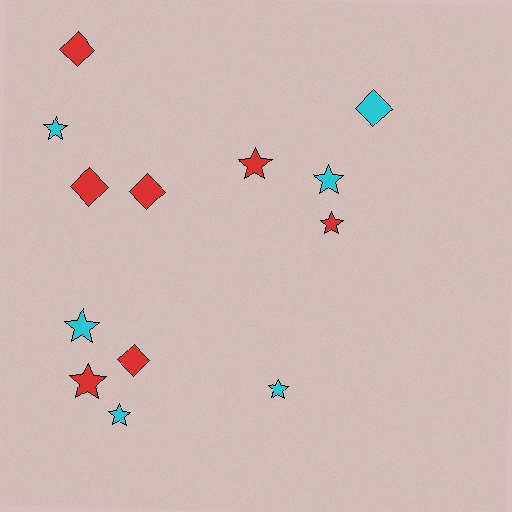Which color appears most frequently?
Red, with 7 objects.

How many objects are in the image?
There are 13 objects.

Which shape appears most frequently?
Star, with 8 objects.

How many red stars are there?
There are 3 red stars.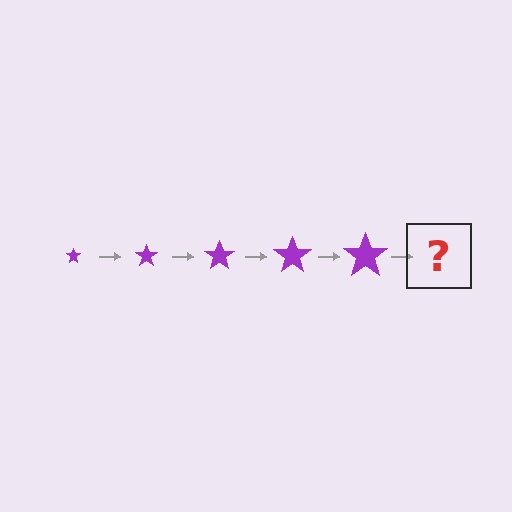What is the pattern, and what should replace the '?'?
The pattern is that the star gets progressively larger each step. The '?' should be a purple star, larger than the previous one.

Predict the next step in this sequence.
The next step is a purple star, larger than the previous one.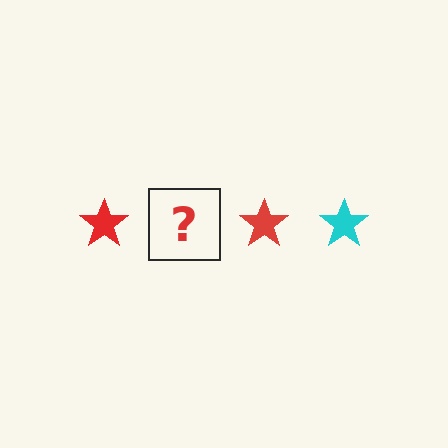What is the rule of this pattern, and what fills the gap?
The rule is that the pattern cycles through red, cyan stars. The gap should be filled with a cyan star.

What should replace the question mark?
The question mark should be replaced with a cyan star.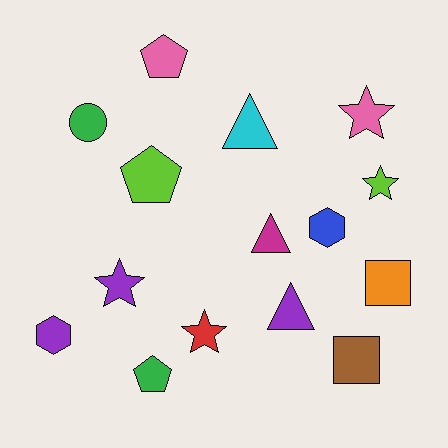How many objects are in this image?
There are 15 objects.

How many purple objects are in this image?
There are 3 purple objects.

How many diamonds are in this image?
There are no diamonds.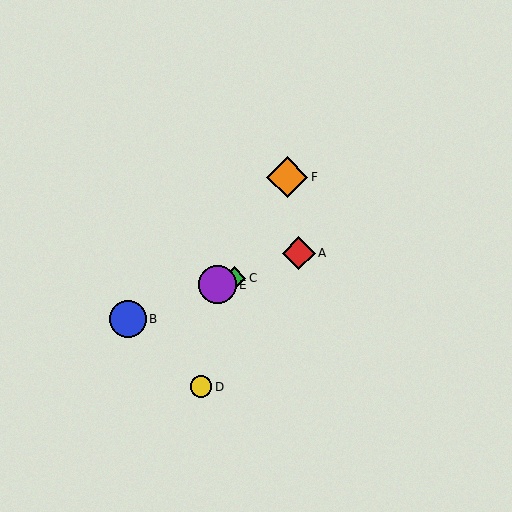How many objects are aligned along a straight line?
4 objects (A, B, C, E) are aligned along a straight line.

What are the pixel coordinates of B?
Object B is at (128, 319).